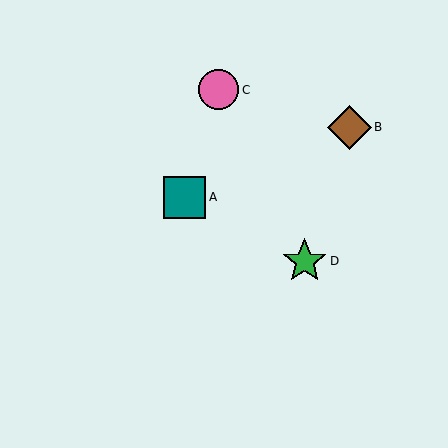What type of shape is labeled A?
Shape A is a teal square.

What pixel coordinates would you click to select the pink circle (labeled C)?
Click at (219, 90) to select the pink circle C.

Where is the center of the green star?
The center of the green star is at (305, 261).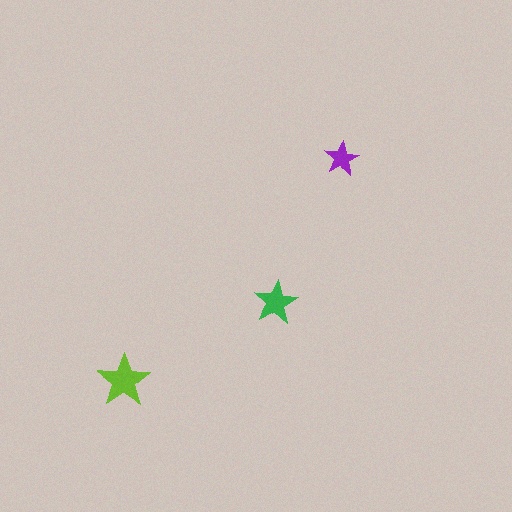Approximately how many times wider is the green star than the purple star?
About 1.5 times wider.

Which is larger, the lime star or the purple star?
The lime one.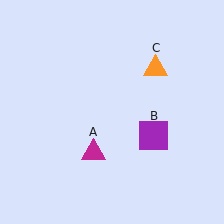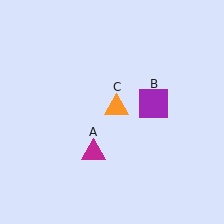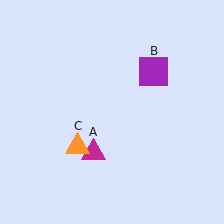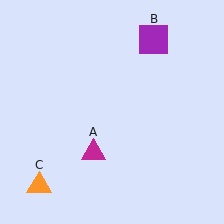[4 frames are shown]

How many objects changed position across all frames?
2 objects changed position: purple square (object B), orange triangle (object C).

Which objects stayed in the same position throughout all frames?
Magenta triangle (object A) remained stationary.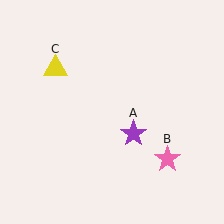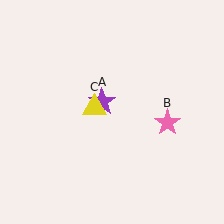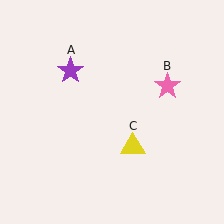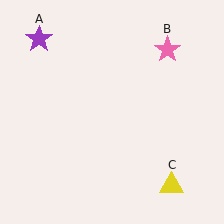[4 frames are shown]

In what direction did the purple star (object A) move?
The purple star (object A) moved up and to the left.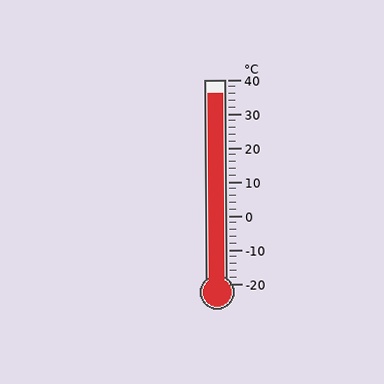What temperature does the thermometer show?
The thermometer shows approximately 36°C.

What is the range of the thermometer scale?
The thermometer scale ranges from -20°C to 40°C.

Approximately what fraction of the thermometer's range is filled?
The thermometer is filled to approximately 95% of its range.